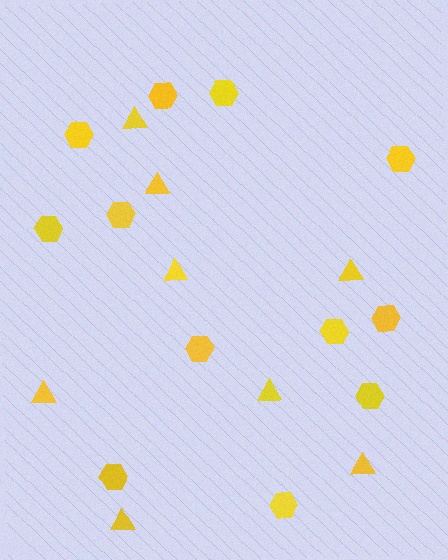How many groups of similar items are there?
There are 2 groups: one group of hexagons (12) and one group of triangles (8).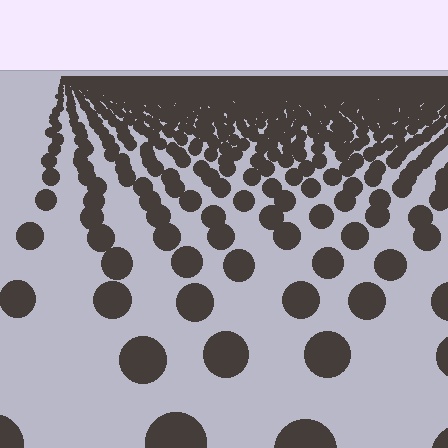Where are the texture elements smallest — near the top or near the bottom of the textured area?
Near the top.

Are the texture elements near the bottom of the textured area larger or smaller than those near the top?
Larger. Near the bottom, elements are closer to the viewer and appear at a bigger on-screen size.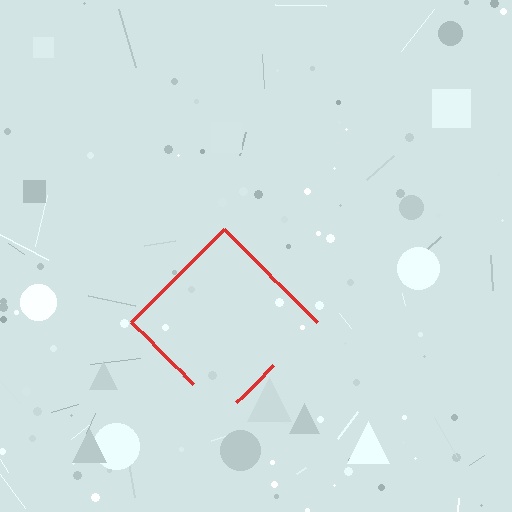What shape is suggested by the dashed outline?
The dashed outline suggests a diamond.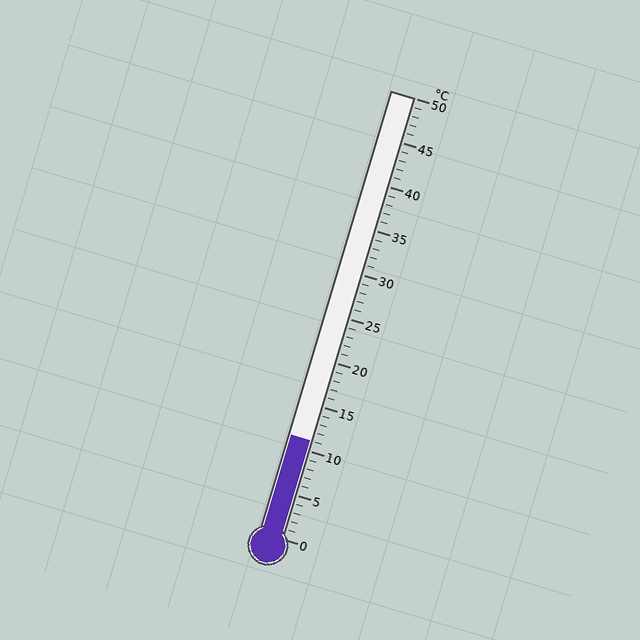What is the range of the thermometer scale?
The thermometer scale ranges from 0°C to 50°C.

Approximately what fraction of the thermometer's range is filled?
The thermometer is filled to approximately 20% of its range.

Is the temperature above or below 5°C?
The temperature is above 5°C.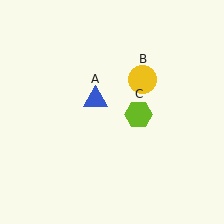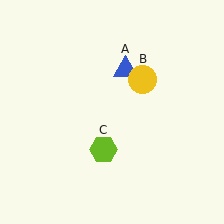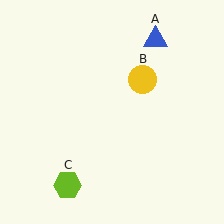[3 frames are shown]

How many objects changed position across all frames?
2 objects changed position: blue triangle (object A), lime hexagon (object C).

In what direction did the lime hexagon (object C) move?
The lime hexagon (object C) moved down and to the left.